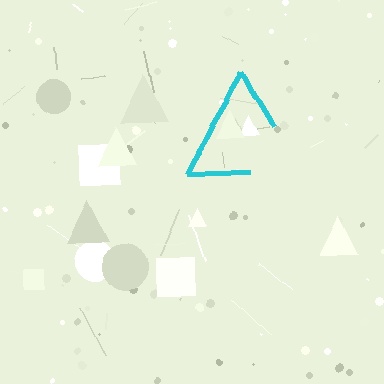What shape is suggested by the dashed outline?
The dashed outline suggests a triangle.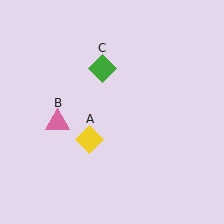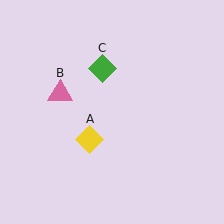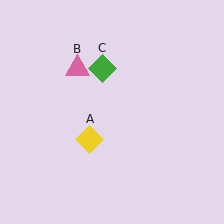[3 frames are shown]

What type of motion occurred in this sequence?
The pink triangle (object B) rotated clockwise around the center of the scene.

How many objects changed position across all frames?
1 object changed position: pink triangle (object B).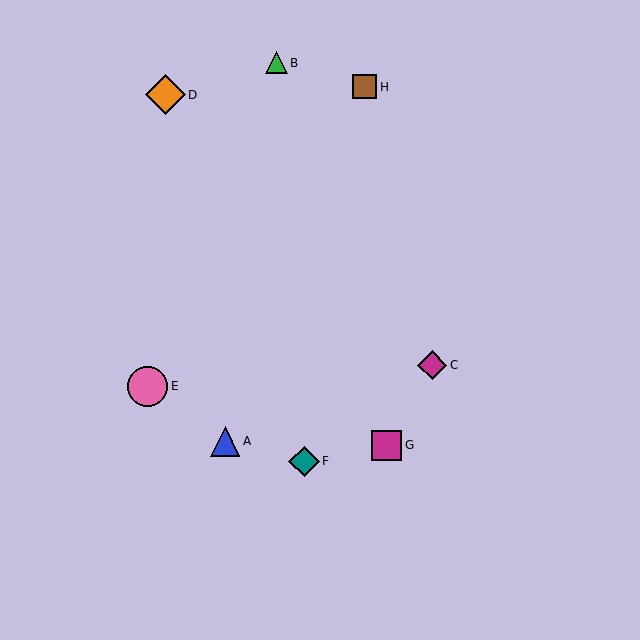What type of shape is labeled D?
Shape D is an orange diamond.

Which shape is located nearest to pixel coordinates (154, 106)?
The orange diamond (labeled D) at (165, 95) is nearest to that location.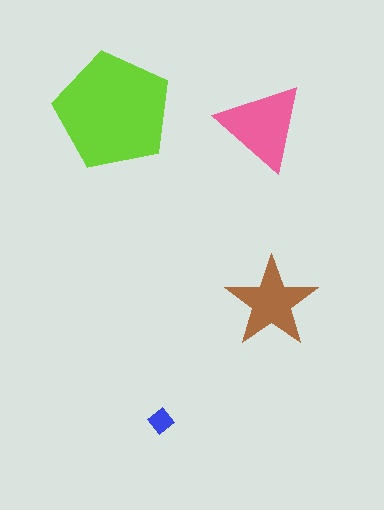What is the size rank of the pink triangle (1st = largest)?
2nd.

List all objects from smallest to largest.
The blue diamond, the brown star, the pink triangle, the lime pentagon.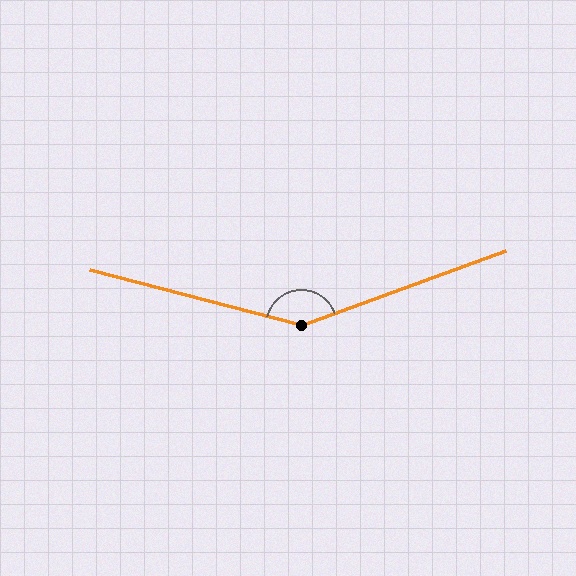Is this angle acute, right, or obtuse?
It is obtuse.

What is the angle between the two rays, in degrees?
Approximately 145 degrees.